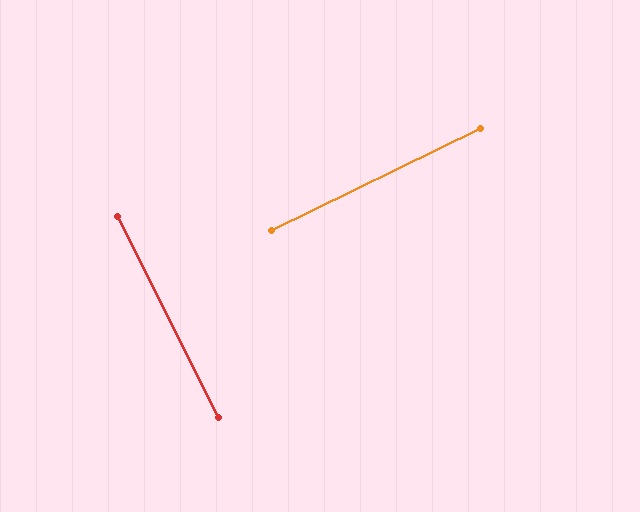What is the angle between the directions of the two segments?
Approximately 89 degrees.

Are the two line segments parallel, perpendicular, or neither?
Perpendicular — they meet at approximately 89°.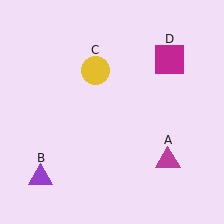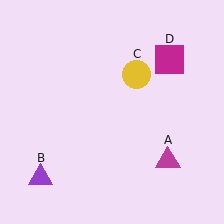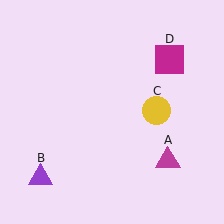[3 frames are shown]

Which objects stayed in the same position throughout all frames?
Magenta triangle (object A) and purple triangle (object B) and magenta square (object D) remained stationary.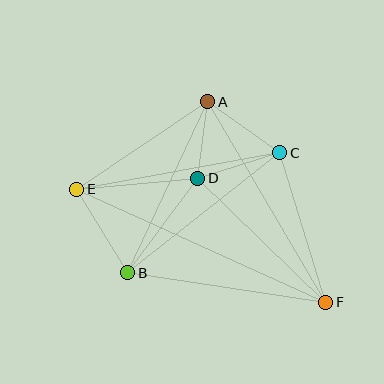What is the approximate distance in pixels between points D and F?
The distance between D and F is approximately 178 pixels.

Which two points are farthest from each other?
Points E and F are farthest from each other.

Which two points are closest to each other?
Points A and D are closest to each other.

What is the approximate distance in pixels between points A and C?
The distance between A and C is approximately 88 pixels.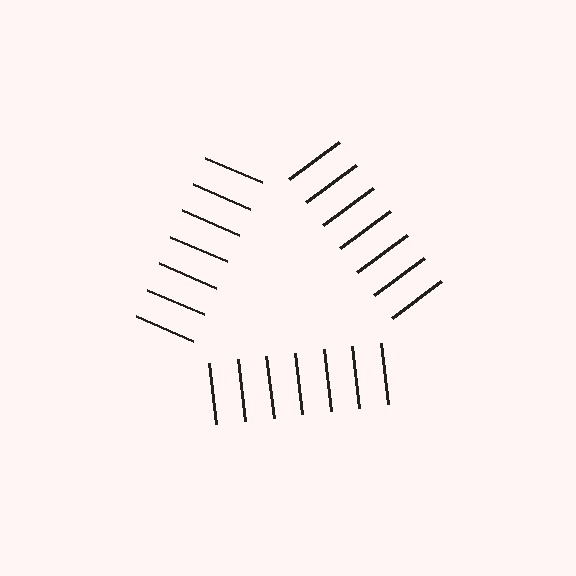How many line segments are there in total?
21 — 7 along each of the 3 edges.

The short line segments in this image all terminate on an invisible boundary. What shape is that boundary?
An illusory triangle — the line segments terminate on its edges but no continuous stroke is drawn.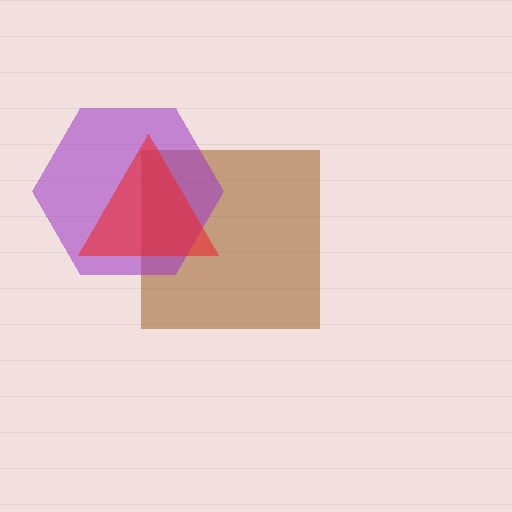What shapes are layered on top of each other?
The layered shapes are: a brown square, a purple hexagon, a red triangle.